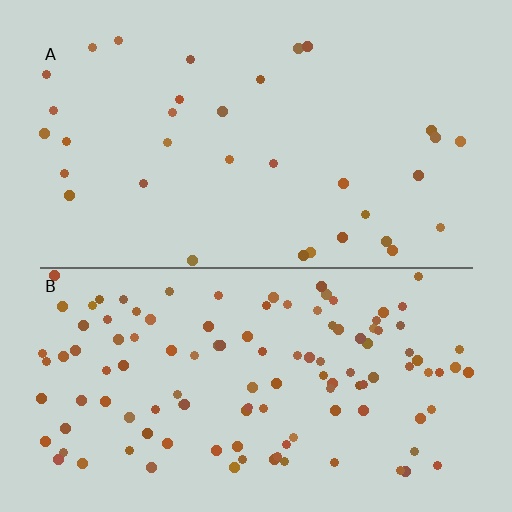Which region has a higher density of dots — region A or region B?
B (the bottom).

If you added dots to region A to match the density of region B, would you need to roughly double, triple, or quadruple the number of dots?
Approximately quadruple.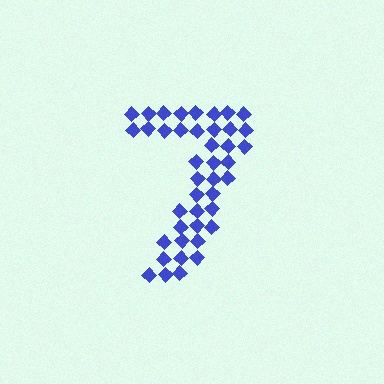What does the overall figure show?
The overall figure shows the digit 7.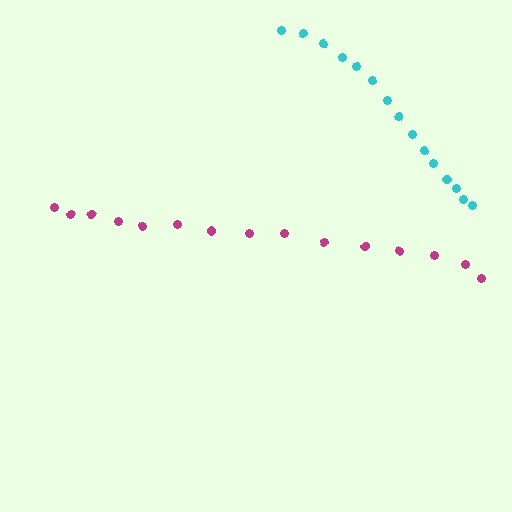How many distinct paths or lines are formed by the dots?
There are 2 distinct paths.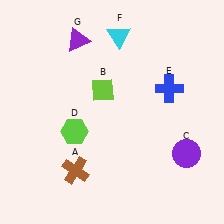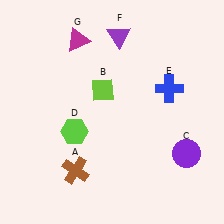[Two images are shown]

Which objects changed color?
F changed from cyan to purple. G changed from purple to magenta.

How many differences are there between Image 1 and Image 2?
There are 2 differences between the two images.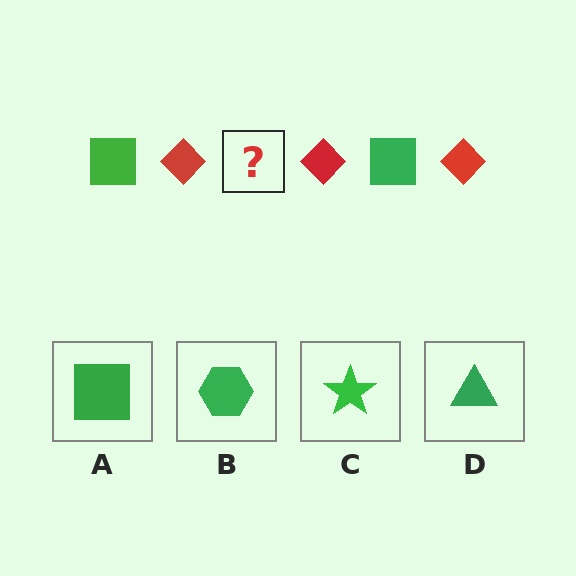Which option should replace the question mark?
Option A.